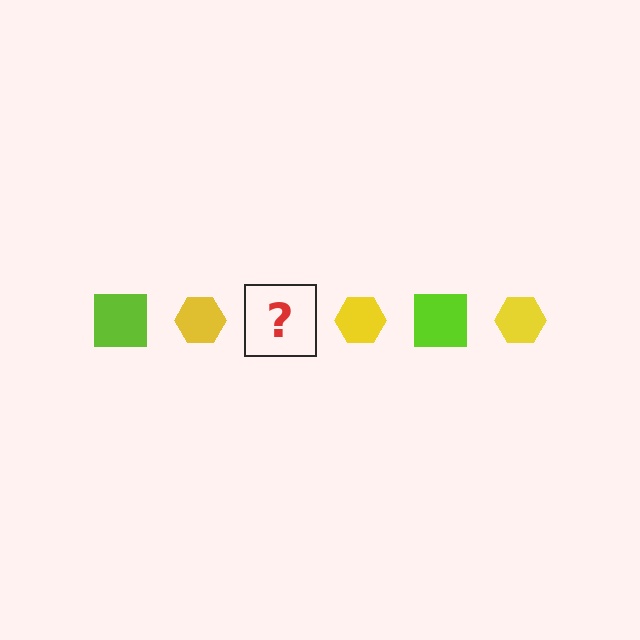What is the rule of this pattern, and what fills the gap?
The rule is that the pattern alternates between lime square and yellow hexagon. The gap should be filled with a lime square.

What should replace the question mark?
The question mark should be replaced with a lime square.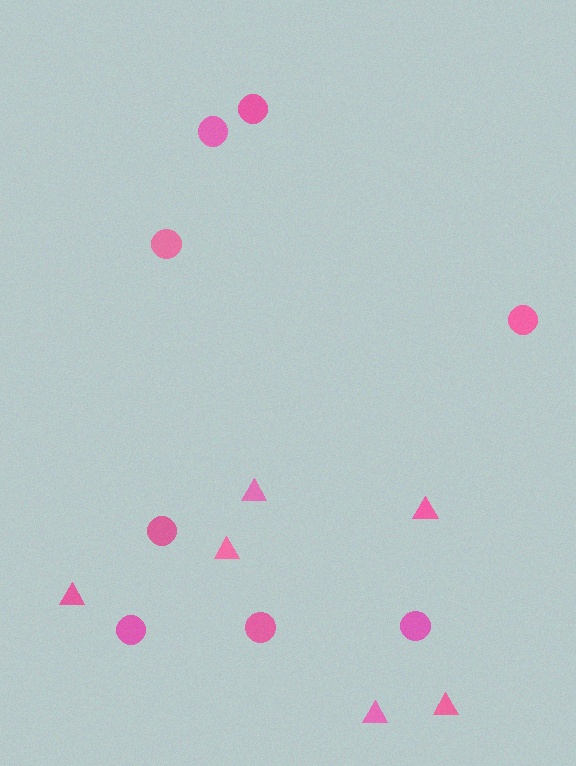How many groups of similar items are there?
There are 2 groups: one group of triangles (6) and one group of circles (8).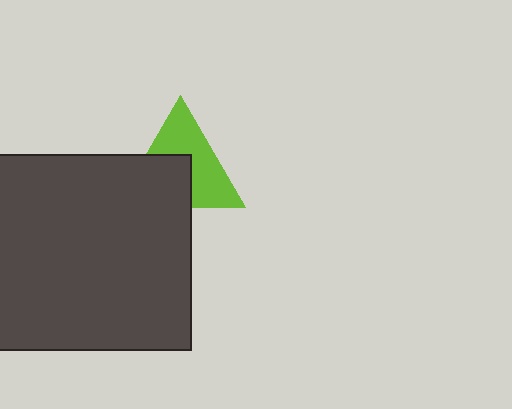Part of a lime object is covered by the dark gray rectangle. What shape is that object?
It is a triangle.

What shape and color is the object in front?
The object in front is a dark gray rectangle.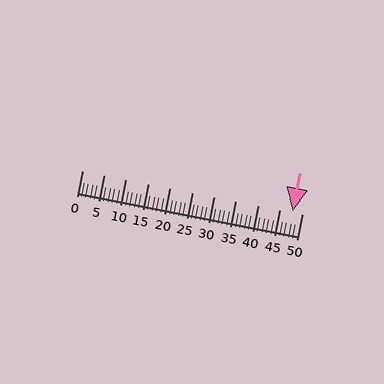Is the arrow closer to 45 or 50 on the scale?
The arrow is closer to 50.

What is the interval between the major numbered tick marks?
The major tick marks are spaced 5 units apart.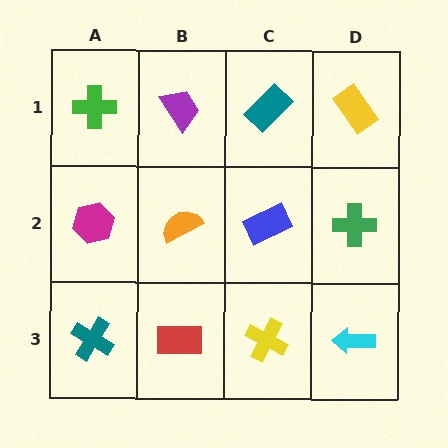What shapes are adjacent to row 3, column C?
A blue rectangle (row 2, column C), a red rectangle (row 3, column B), a cyan arrow (row 3, column D).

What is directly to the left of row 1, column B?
A green cross.